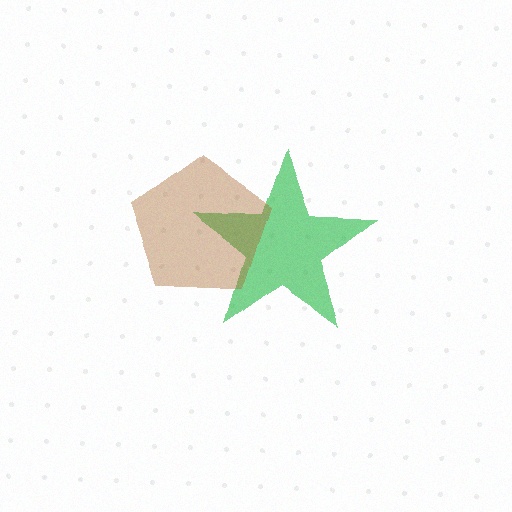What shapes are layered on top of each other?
The layered shapes are: a green star, a brown pentagon.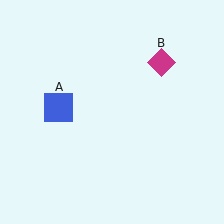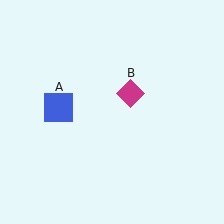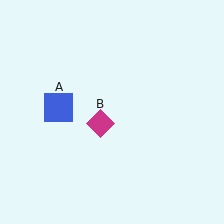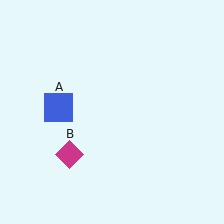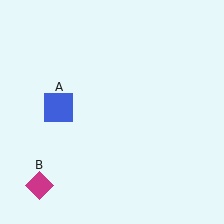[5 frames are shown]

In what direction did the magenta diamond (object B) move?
The magenta diamond (object B) moved down and to the left.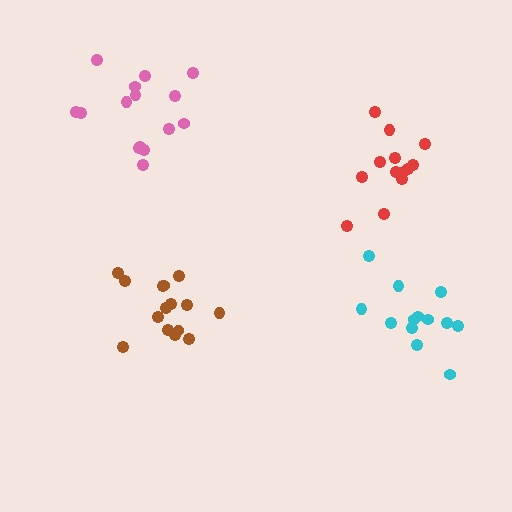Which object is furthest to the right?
The cyan cluster is rightmost.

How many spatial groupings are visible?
There are 4 spatial groupings.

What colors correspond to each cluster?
The clusters are colored: red, brown, pink, cyan.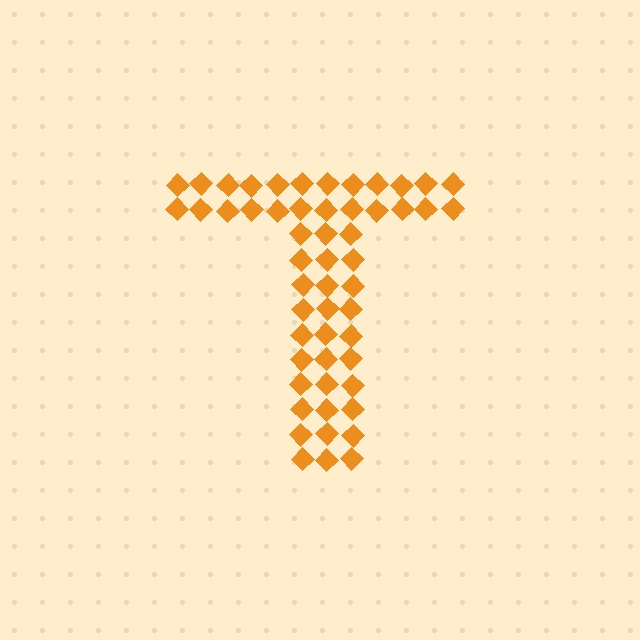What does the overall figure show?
The overall figure shows the letter T.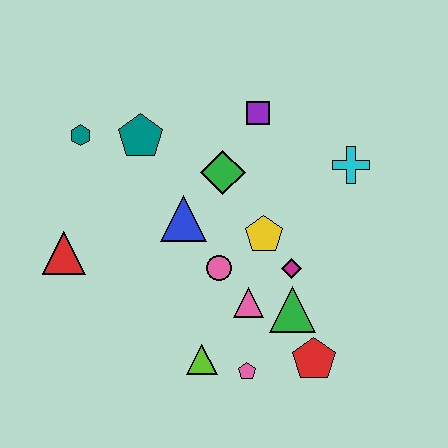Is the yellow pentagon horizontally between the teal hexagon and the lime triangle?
No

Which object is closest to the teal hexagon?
The teal pentagon is closest to the teal hexagon.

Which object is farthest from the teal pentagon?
The red pentagon is farthest from the teal pentagon.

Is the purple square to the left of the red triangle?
No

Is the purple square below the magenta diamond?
No